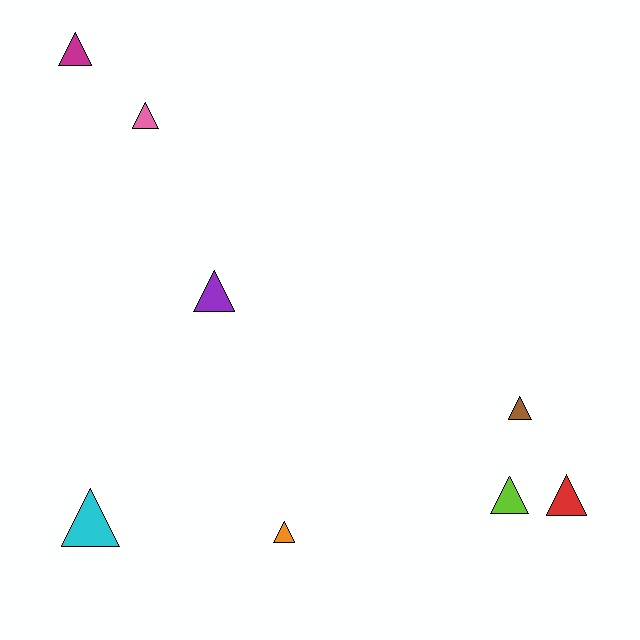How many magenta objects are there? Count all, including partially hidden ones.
There is 1 magenta object.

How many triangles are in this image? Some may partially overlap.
There are 8 triangles.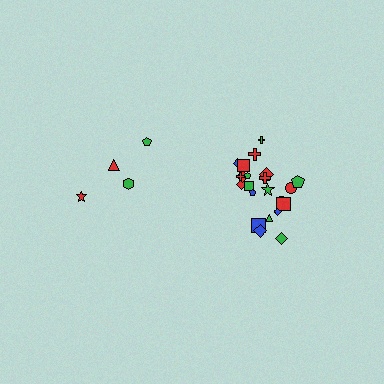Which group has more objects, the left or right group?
The right group.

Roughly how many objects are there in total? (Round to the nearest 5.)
Roughly 30 objects in total.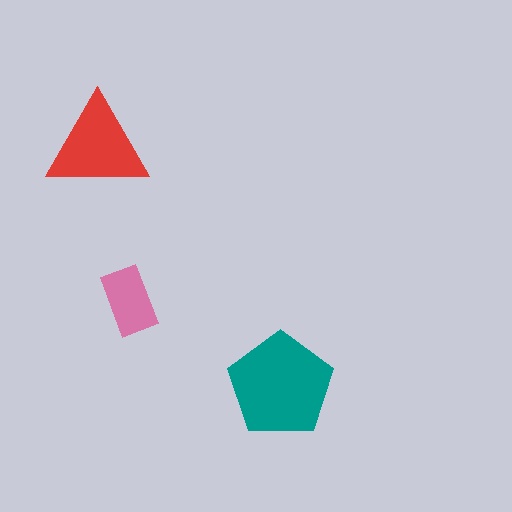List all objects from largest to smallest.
The teal pentagon, the red triangle, the pink rectangle.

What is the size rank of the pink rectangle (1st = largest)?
3rd.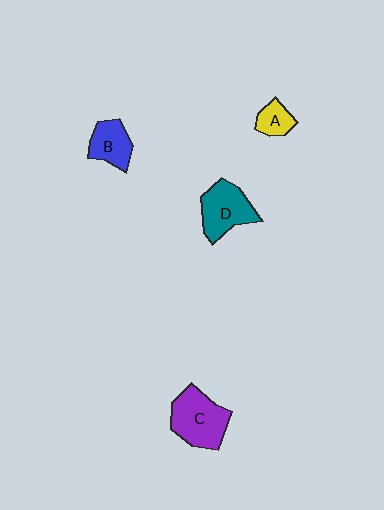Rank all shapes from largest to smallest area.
From largest to smallest: C (purple), D (teal), B (blue), A (yellow).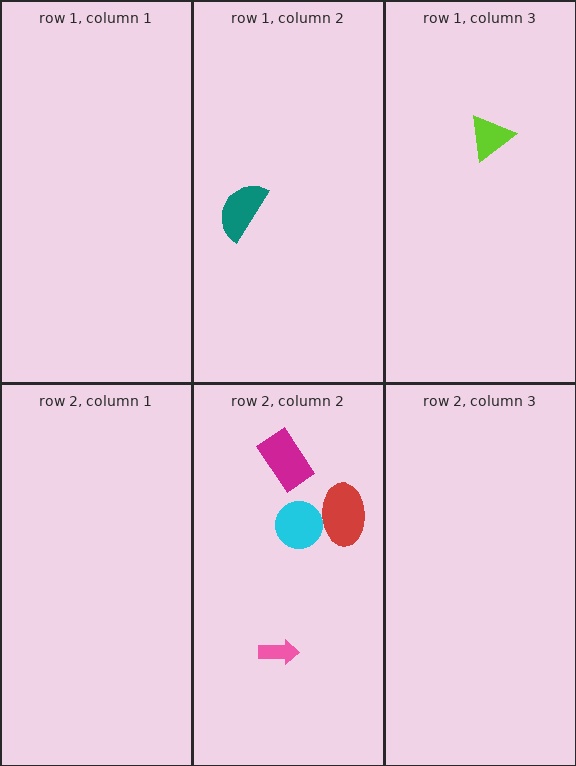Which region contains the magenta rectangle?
The row 2, column 2 region.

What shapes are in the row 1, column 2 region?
The teal semicircle.